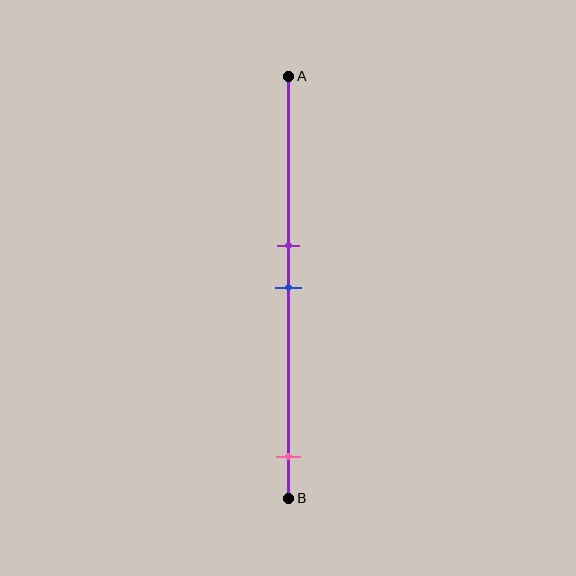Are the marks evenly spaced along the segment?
No, the marks are not evenly spaced.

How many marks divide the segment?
There are 3 marks dividing the segment.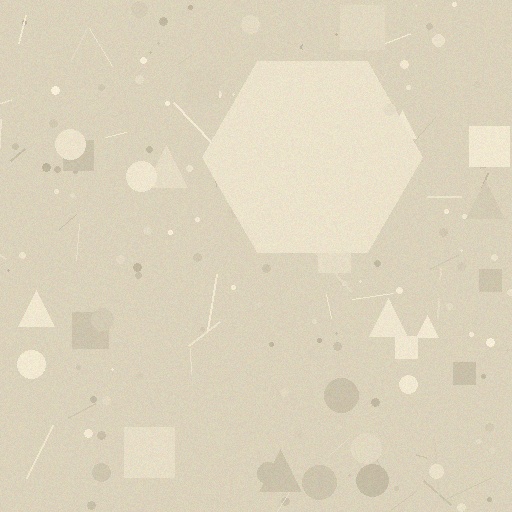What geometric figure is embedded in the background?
A hexagon is embedded in the background.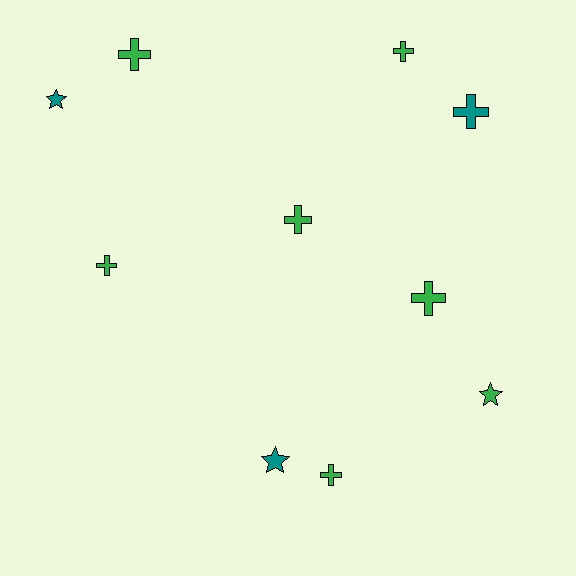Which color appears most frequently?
Green, with 7 objects.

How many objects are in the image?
There are 10 objects.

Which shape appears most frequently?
Cross, with 7 objects.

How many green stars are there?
There is 1 green star.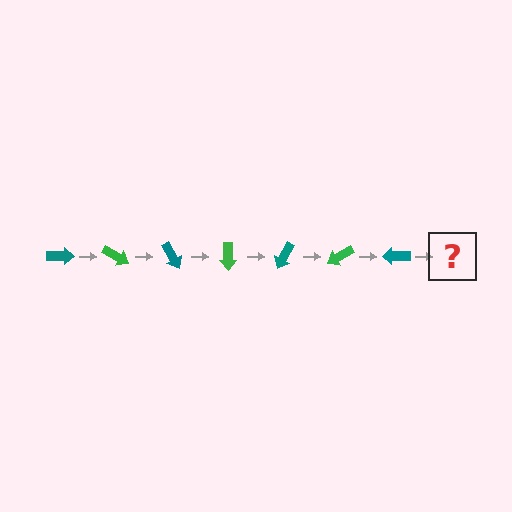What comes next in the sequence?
The next element should be a green arrow, rotated 210 degrees from the start.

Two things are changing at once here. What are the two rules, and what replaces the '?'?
The two rules are that it rotates 30 degrees each step and the color cycles through teal and green. The '?' should be a green arrow, rotated 210 degrees from the start.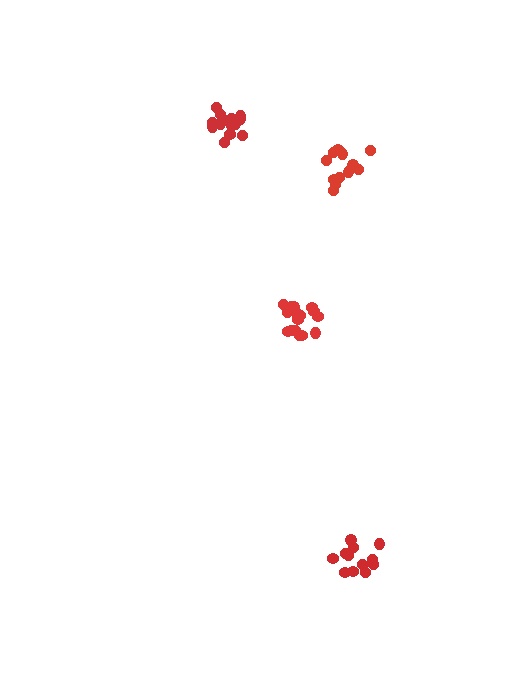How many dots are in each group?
Group 1: 12 dots, Group 2: 12 dots, Group 3: 17 dots, Group 4: 15 dots (56 total).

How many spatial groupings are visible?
There are 4 spatial groupings.